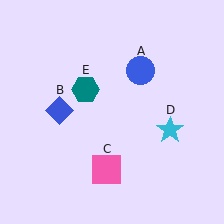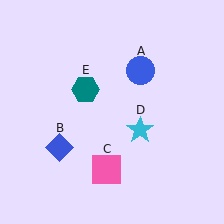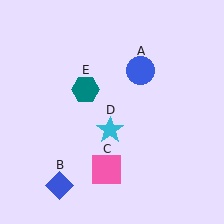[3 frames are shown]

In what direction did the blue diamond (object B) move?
The blue diamond (object B) moved down.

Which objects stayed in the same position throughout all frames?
Blue circle (object A) and pink square (object C) and teal hexagon (object E) remained stationary.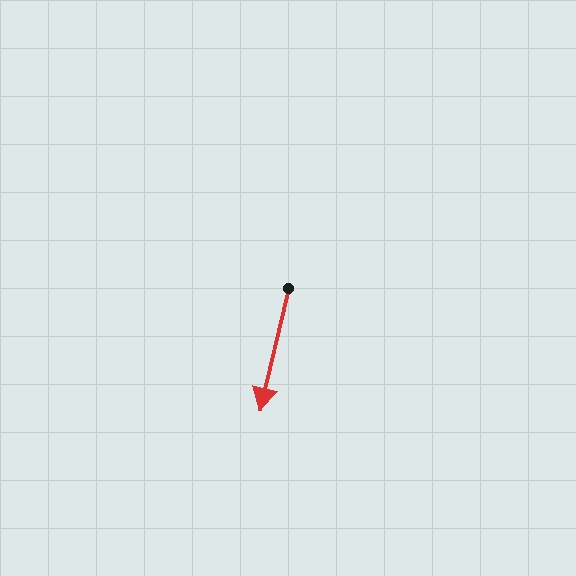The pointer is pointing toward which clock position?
Roughly 6 o'clock.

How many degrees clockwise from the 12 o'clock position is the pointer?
Approximately 193 degrees.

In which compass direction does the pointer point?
South.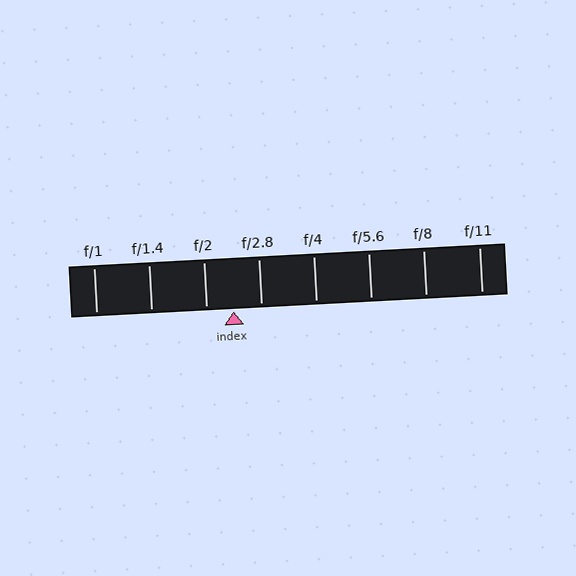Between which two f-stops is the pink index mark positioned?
The index mark is between f/2 and f/2.8.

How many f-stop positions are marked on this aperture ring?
There are 8 f-stop positions marked.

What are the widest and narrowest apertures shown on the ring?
The widest aperture shown is f/1 and the narrowest is f/11.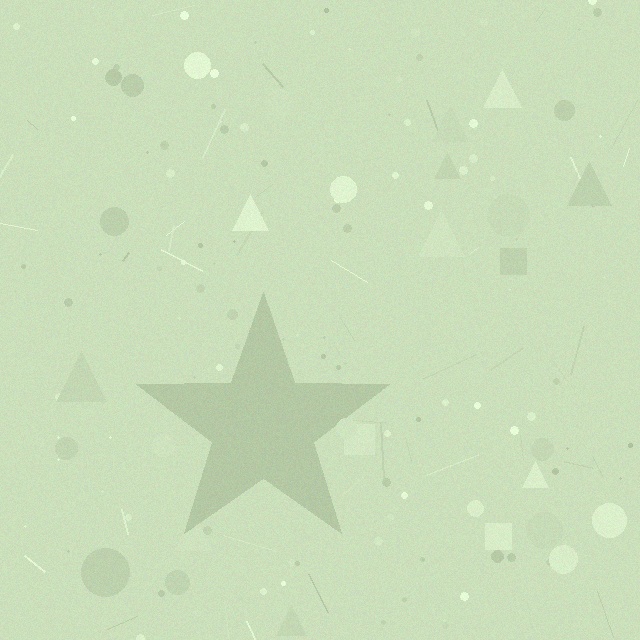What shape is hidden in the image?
A star is hidden in the image.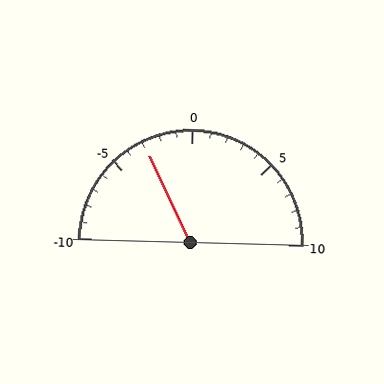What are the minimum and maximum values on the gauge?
The gauge ranges from -10 to 10.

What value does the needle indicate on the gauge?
The needle indicates approximately -3.